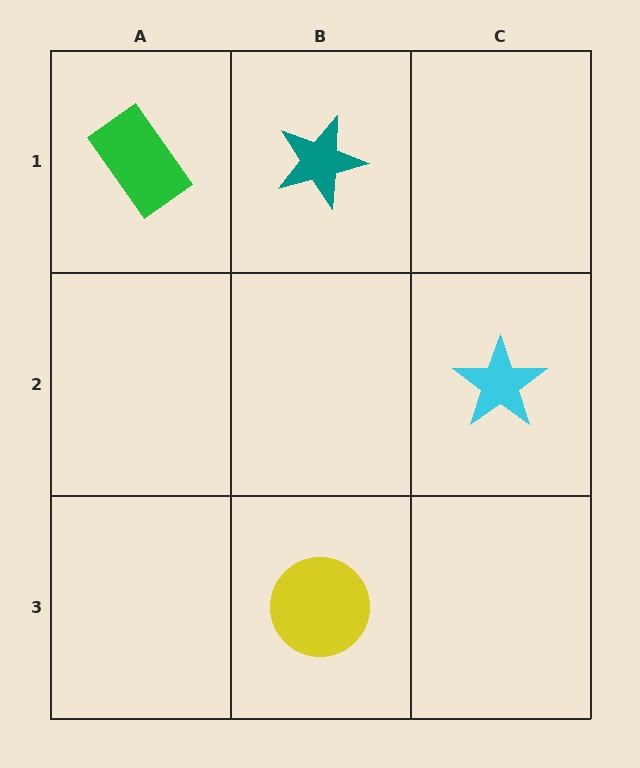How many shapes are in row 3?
1 shape.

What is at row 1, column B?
A teal star.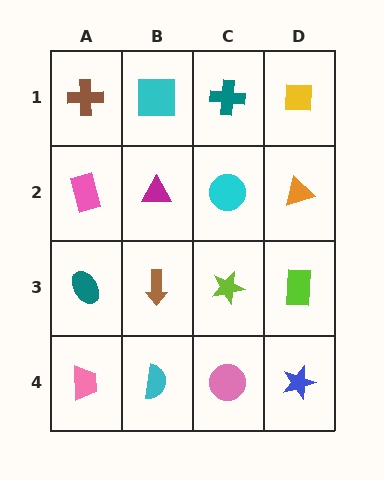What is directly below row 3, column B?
A cyan semicircle.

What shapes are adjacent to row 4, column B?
A brown arrow (row 3, column B), a pink trapezoid (row 4, column A), a pink circle (row 4, column C).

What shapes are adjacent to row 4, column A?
A teal ellipse (row 3, column A), a cyan semicircle (row 4, column B).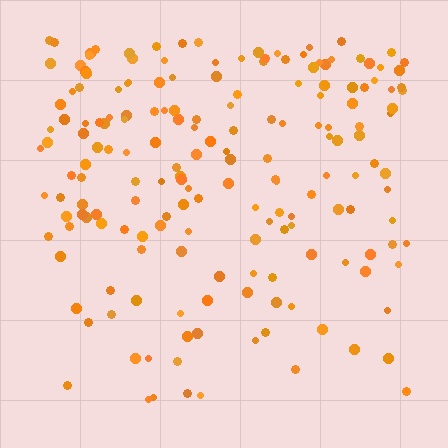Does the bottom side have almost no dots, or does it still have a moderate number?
Still a moderate number, just noticeably fewer than the top.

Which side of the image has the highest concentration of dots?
The top.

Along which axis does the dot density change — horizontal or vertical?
Vertical.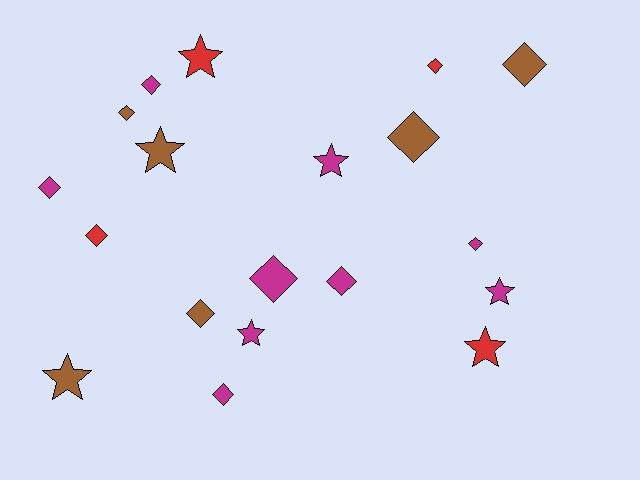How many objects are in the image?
There are 19 objects.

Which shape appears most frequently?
Diamond, with 12 objects.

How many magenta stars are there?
There are 3 magenta stars.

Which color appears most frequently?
Magenta, with 9 objects.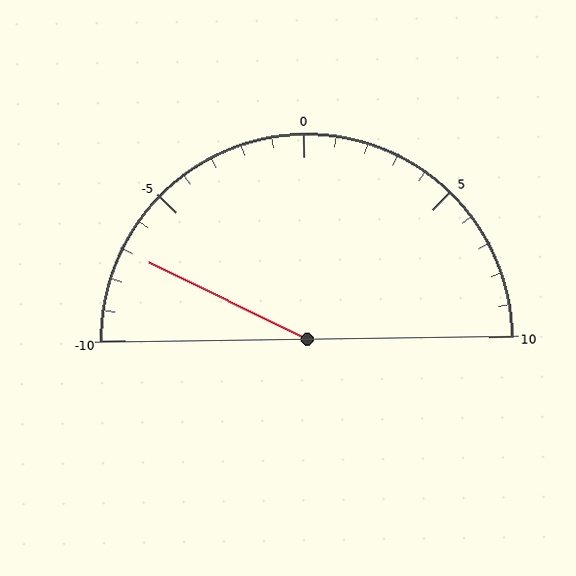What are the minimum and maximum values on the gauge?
The gauge ranges from -10 to 10.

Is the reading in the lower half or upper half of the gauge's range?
The reading is in the lower half of the range (-10 to 10).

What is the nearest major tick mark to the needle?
The nearest major tick mark is -5.